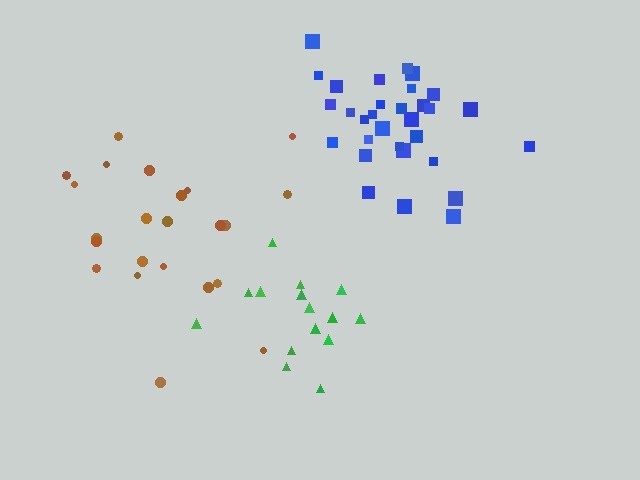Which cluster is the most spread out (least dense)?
Brown.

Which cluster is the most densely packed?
Green.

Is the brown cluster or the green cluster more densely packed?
Green.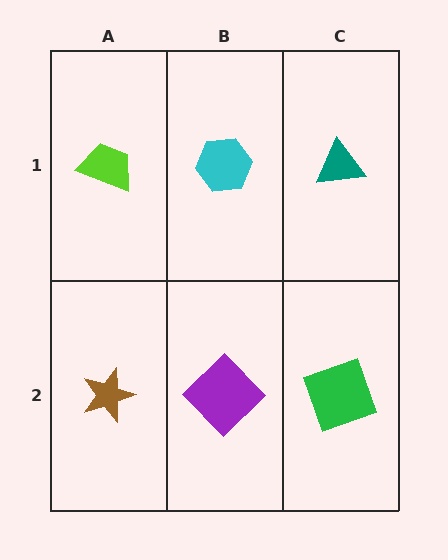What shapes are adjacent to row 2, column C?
A teal triangle (row 1, column C), a purple diamond (row 2, column B).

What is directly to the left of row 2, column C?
A purple diamond.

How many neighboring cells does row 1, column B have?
3.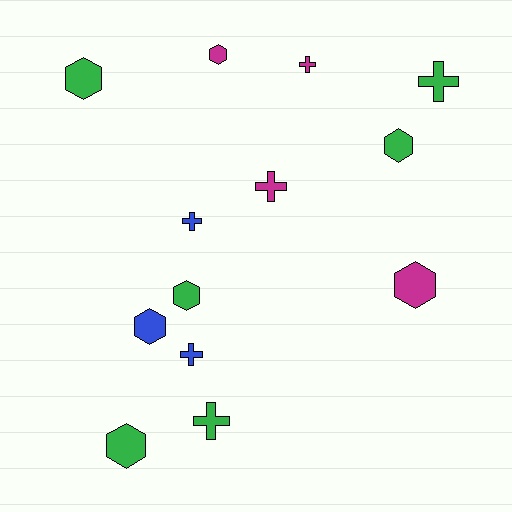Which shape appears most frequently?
Hexagon, with 7 objects.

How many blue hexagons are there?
There is 1 blue hexagon.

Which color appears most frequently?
Green, with 6 objects.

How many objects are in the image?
There are 13 objects.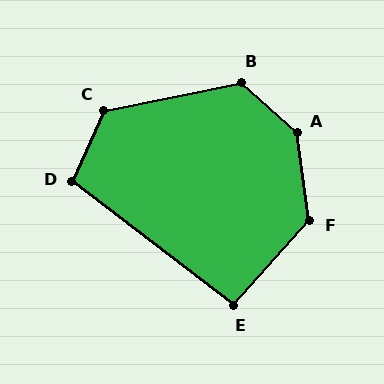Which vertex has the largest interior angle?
A, at approximately 140 degrees.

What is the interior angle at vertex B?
Approximately 126 degrees (obtuse).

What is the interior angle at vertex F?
Approximately 130 degrees (obtuse).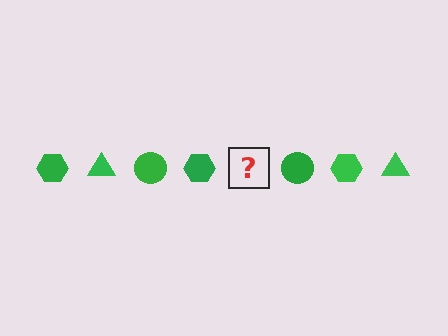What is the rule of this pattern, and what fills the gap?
The rule is that the pattern cycles through hexagon, triangle, circle shapes in green. The gap should be filled with a green triangle.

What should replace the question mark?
The question mark should be replaced with a green triangle.